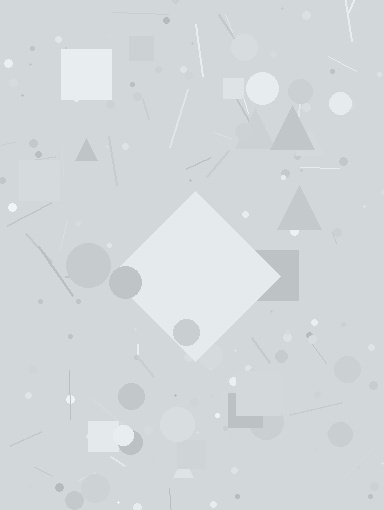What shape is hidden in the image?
A diamond is hidden in the image.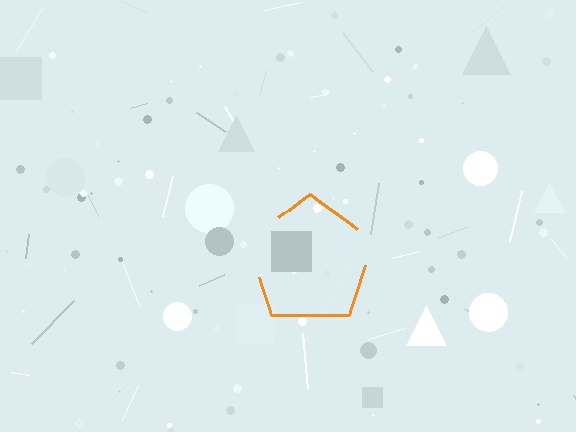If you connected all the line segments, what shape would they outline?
They would outline a pentagon.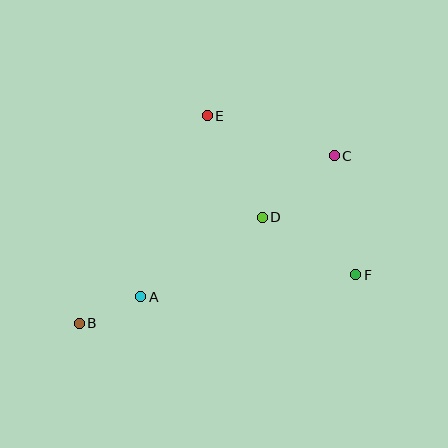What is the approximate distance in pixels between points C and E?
The distance between C and E is approximately 133 pixels.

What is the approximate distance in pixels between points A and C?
The distance between A and C is approximately 239 pixels.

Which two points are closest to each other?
Points A and B are closest to each other.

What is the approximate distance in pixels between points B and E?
The distance between B and E is approximately 244 pixels.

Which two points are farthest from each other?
Points B and C are farthest from each other.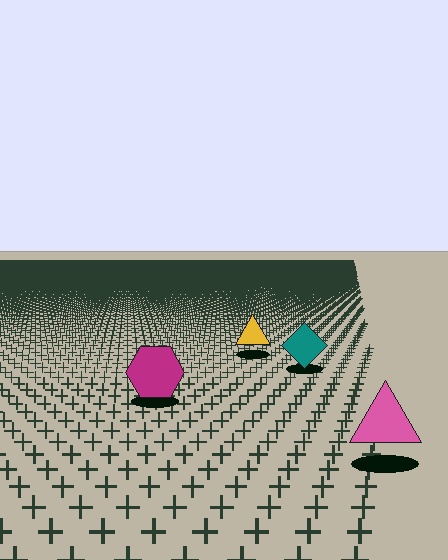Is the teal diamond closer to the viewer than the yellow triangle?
Yes. The teal diamond is closer — you can tell from the texture gradient: the ground texture is coarser near it.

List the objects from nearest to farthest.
From nearest to farthest: the pink triangle, the magenta hexagon, the teal diamond, the yellow triangle.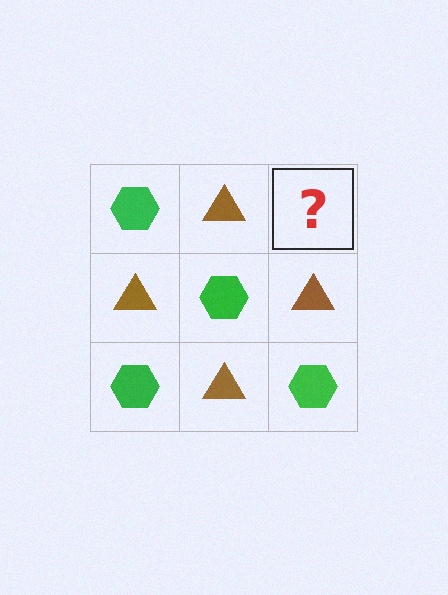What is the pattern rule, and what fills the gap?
The rule is that it alternates green hexagon and brown triangle in a checkerboard pattern. The gap should be filled with a green hexagon.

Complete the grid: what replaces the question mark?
The question mark should be replaced with a green hexagon.